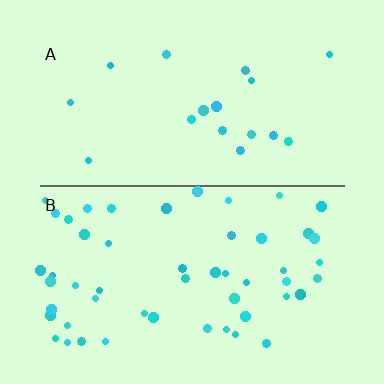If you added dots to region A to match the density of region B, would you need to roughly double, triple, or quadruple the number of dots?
Approximately triple.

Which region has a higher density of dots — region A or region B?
B (the bottom).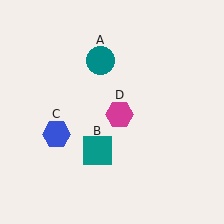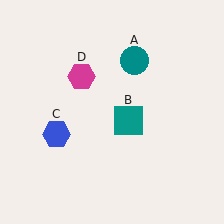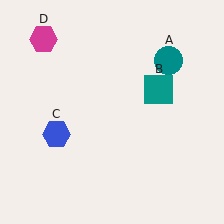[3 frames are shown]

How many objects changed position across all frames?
3 objects changed position: teal circle (object A), teal square (object B), magenta hexagon (object D).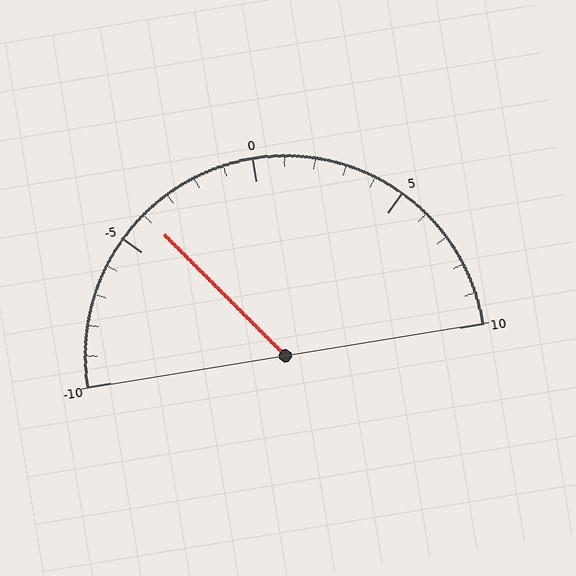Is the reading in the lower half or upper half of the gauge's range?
The reading is in the lower half of the range (-10 to 10).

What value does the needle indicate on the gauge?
The needle indicates approximately -4.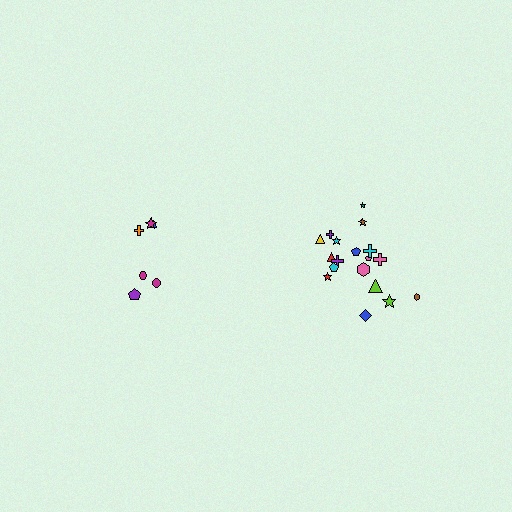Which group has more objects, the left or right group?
The right group.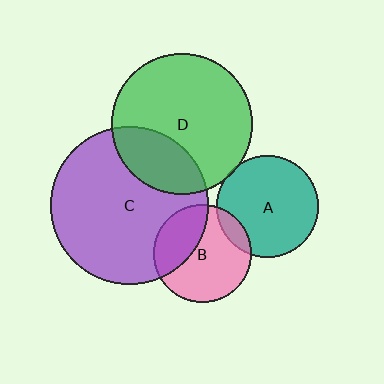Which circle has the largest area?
Circle C (purple).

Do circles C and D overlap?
Yes.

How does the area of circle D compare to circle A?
Approximately 1.9 times.